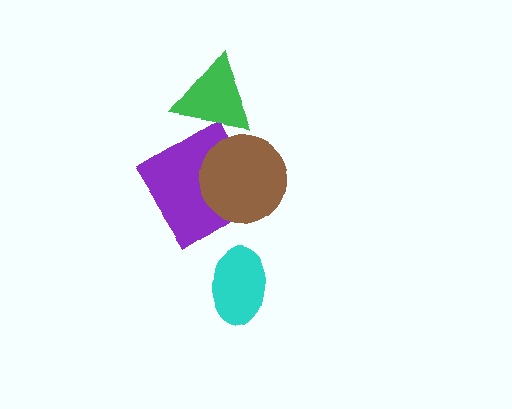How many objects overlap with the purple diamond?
1 object overlaps with the purple diamond.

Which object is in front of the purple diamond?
The brown circle is in front of the purple diamond.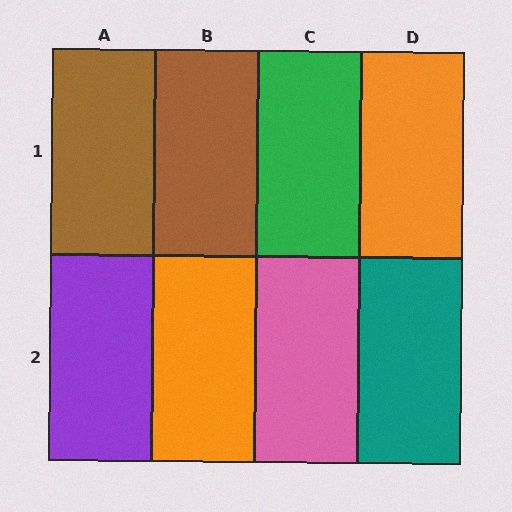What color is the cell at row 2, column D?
Teal.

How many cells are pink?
1 cell is pink.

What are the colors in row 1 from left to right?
Brown, brown, green, orange.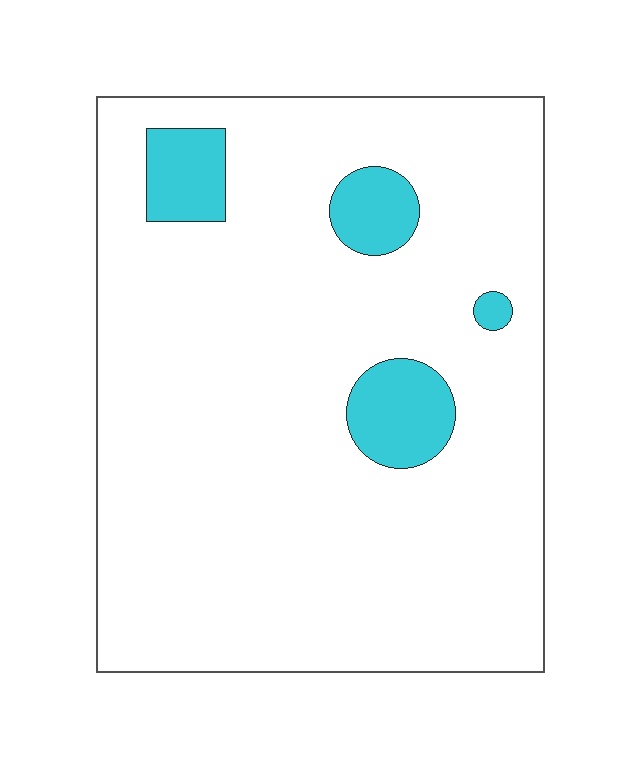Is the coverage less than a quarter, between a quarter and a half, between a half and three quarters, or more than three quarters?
Less than a quarter.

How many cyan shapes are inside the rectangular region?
4.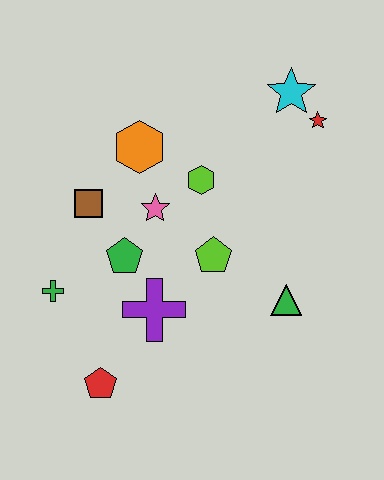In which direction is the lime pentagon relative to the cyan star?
The lime pentagon is below the cyan star.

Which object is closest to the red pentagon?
The purple cross is closest to the red pentagon.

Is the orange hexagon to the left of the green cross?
No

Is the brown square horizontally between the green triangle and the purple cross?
No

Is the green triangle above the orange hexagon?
No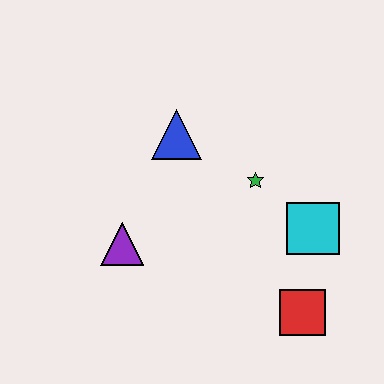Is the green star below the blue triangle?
Yes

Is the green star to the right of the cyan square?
No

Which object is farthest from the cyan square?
The purple triangle is farthest from the cyan square.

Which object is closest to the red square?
The cyan square is closest to the red square.